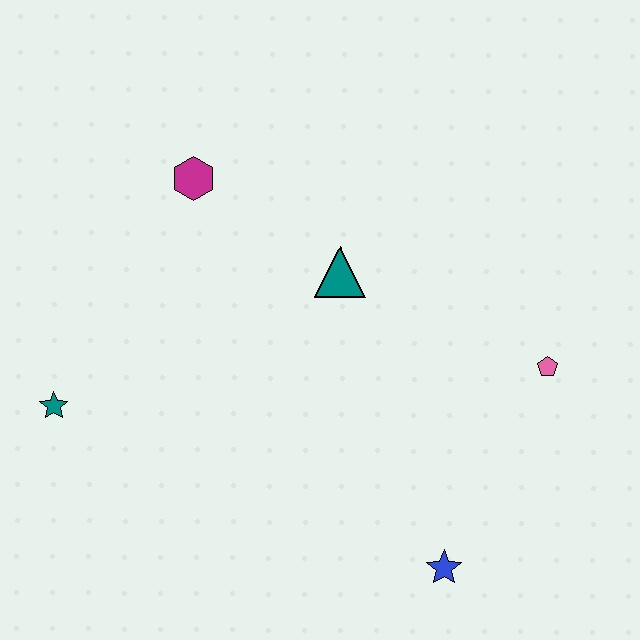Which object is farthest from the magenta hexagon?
The blue star is farthest from the magenta hexagon.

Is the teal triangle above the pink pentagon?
Yes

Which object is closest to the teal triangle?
The magenta hexagon is closest to the teal triangle.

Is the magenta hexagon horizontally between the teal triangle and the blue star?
No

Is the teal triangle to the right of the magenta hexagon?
Yes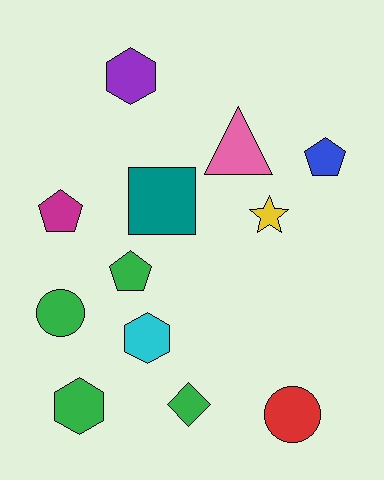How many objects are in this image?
There are 12 objects.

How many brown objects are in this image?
There are no brown objects.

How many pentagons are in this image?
There are 3 pentagons.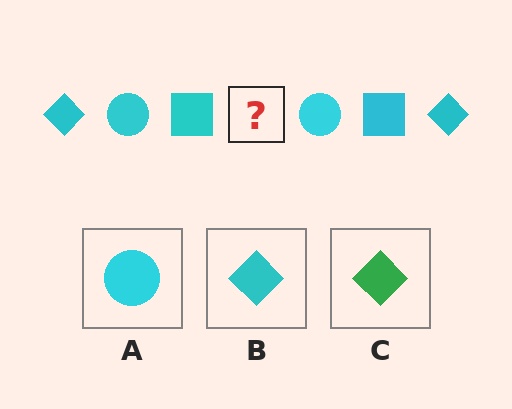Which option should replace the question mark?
Option B.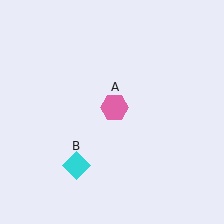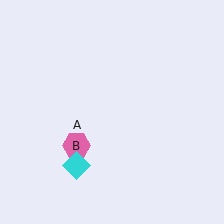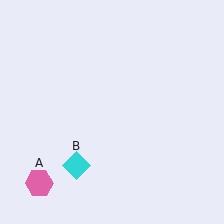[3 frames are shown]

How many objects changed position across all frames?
1 object changed position: pink hexagon (object A).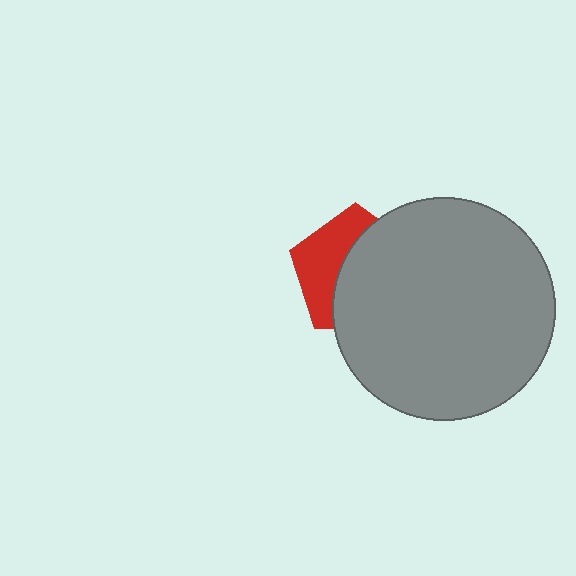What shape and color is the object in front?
The object in front is a gray circle.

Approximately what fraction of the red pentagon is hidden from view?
Roughly 60% of the red pentagon is hidden behind the gray circle.